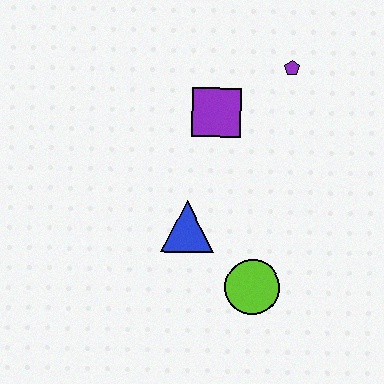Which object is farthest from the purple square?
The lime circle is farthest from the purple square.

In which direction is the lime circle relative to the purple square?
The lime circle is below the purple square.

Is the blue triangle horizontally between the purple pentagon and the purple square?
No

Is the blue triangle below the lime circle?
No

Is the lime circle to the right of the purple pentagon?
No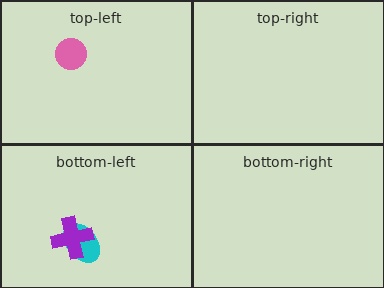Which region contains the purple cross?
The bottom-left region.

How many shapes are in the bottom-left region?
2.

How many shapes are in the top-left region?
1.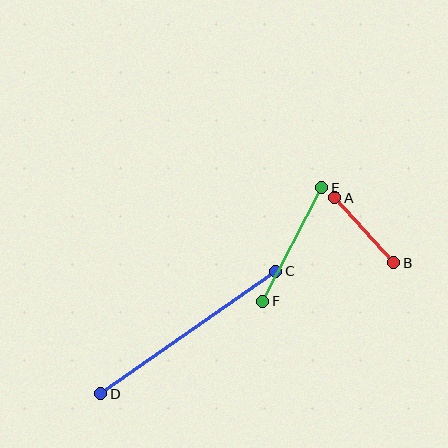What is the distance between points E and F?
The distance is approximately 128 pixels.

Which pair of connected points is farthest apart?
Points C and D are farthest apart.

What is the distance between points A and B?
The distance is approximately 88 pixels.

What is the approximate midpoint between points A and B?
The midpoint is at approximately (364, 230) pixels.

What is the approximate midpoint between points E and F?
The midpoint is at approximately (292, 245) pixels.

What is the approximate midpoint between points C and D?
The midpoint is at approximately (188, 333) pixels.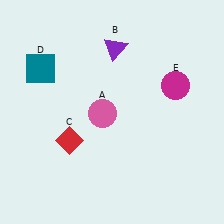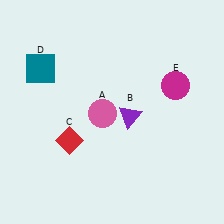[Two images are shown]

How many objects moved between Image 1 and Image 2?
1 object moved between the two images.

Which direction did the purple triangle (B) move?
The purple triangle (B) moved down.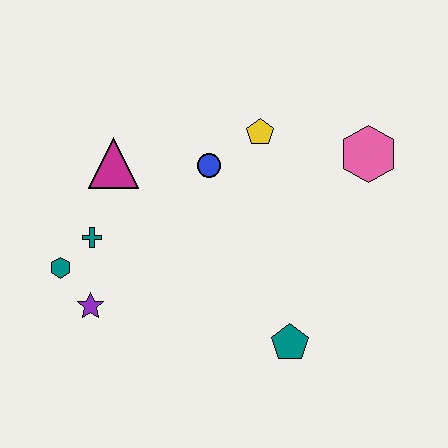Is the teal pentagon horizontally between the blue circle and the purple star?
No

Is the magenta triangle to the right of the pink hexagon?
No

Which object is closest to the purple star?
The teal hexagon is closest to the purple star.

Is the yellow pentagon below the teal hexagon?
No